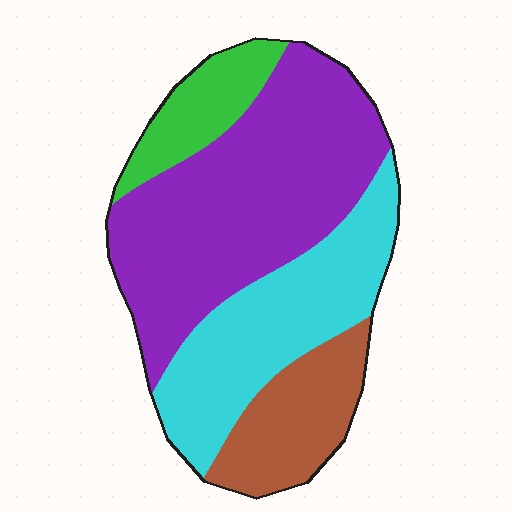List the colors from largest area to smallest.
From largest to smallest: purple, cyan, brown, green.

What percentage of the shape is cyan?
Cyan takes up about one quarter (1/4) of the shape.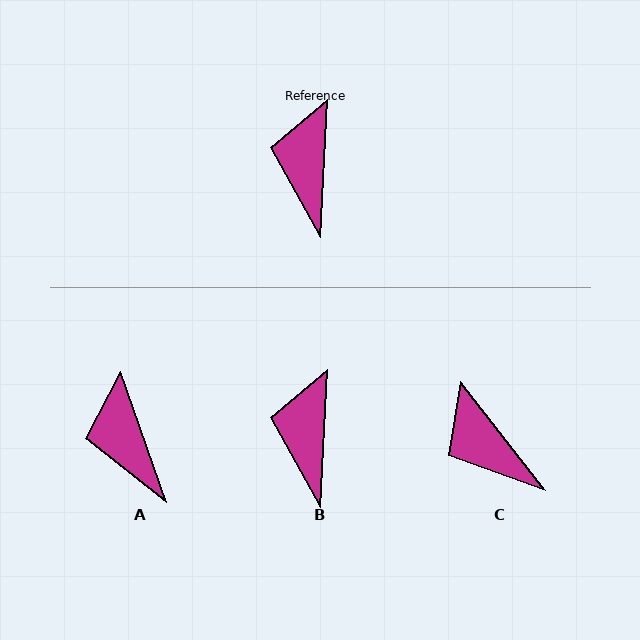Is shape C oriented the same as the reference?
No, it is off by about 41 degrees.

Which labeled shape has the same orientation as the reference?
B.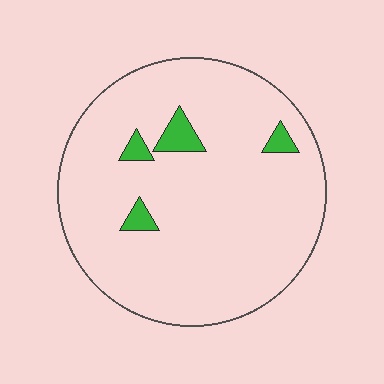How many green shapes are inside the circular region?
4.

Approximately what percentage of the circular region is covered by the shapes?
Approximately 5%.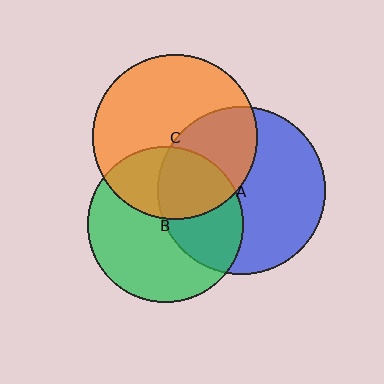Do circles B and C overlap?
Yes.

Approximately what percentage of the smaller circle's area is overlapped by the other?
Approximately 35%.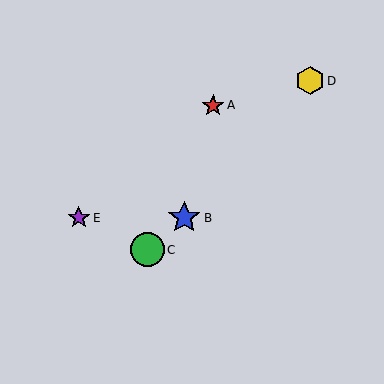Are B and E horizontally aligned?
Yes, both are at y≈218.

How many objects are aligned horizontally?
2 objects (B, E) are aligned horizontally.